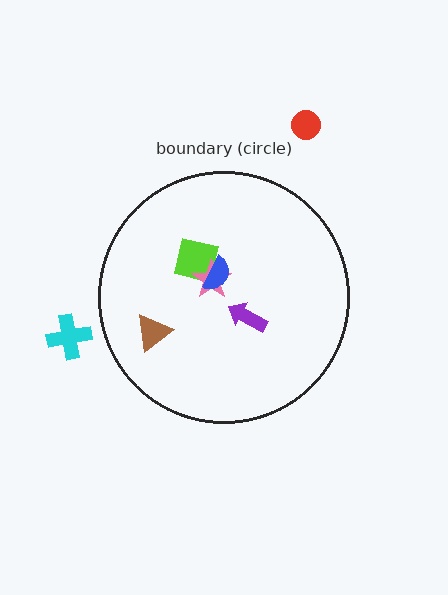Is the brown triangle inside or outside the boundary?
Inside.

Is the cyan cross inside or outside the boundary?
Outside.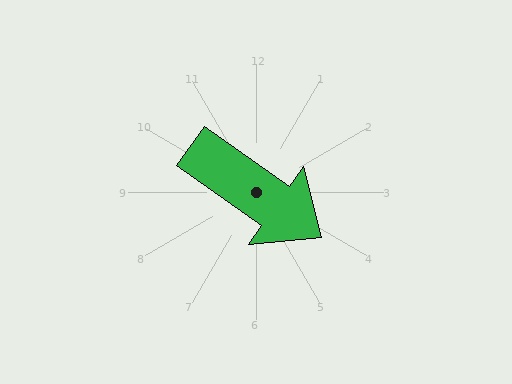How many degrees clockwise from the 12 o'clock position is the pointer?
Approximately 125 degrees.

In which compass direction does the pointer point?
Southeast.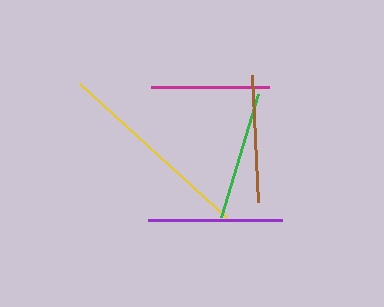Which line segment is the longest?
The yellow line is the longest at approximately 199 pixels.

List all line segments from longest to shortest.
From longest to shortest: yellow, purple, green, brown, magenta.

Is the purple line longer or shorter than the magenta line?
The purple line is longer than the magenta line.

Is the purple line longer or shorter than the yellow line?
The yellow line is longer than the purple line.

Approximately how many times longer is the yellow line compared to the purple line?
The yellow line is approximately 1.5 times the length of the purple line.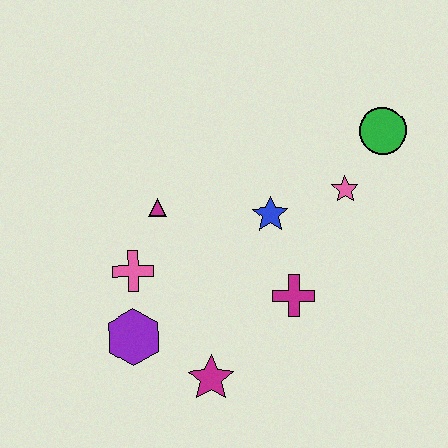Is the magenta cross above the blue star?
No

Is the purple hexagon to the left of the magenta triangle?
Yes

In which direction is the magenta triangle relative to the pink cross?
The magenta triangle is above the pink cross.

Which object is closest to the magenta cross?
The blue star is closest to the magenta cross.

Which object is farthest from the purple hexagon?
The green circle is farthest from the purple hexagon.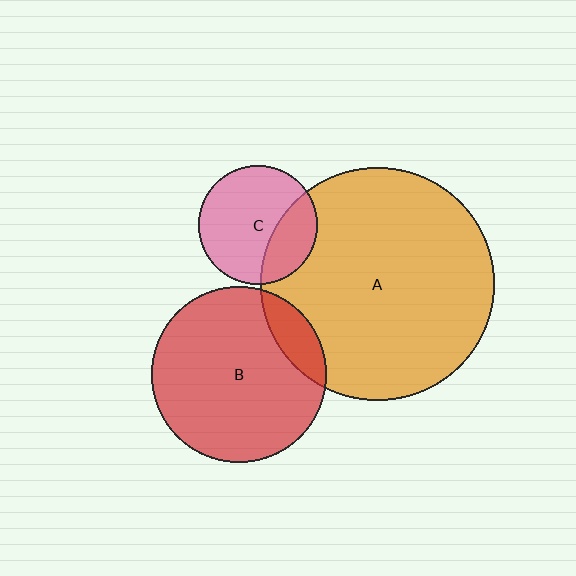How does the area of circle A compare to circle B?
Approximately 1.8 times.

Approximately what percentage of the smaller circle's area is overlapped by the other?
Approximately 30%.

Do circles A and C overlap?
Yes.